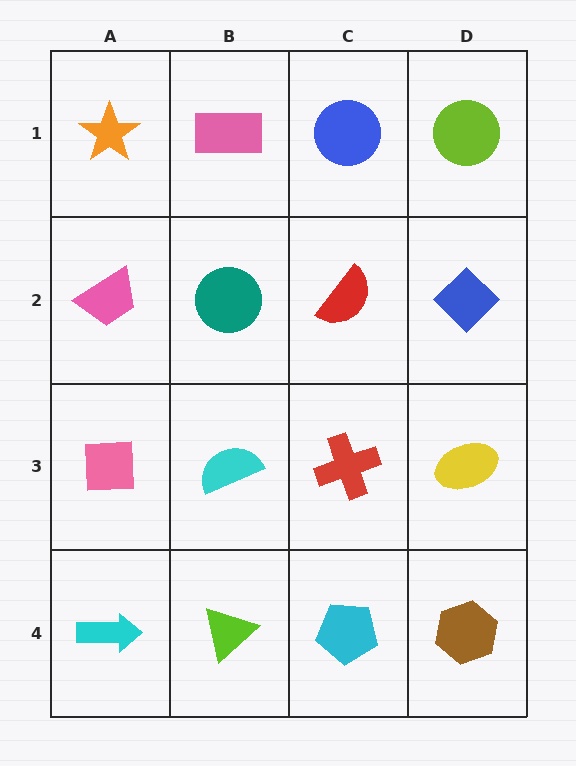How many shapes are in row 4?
4 shapes.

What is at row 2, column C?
A red semicircle.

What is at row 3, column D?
A yellow ellipse.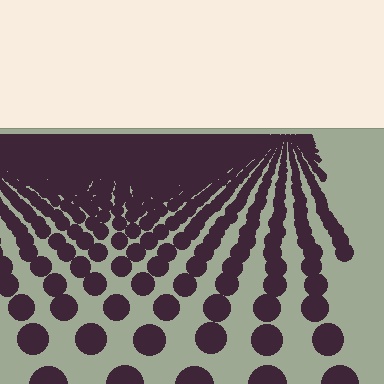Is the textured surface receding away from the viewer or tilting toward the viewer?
The surface is receding away from the viewer. Texture elements get smaller and denser toward the top.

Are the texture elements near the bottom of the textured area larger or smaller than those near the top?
Larger. Near the bottom, elements are closer to the viewer and appear at a bigger on-screen size.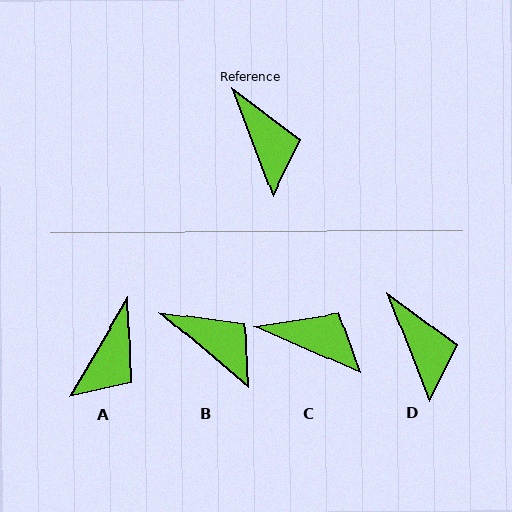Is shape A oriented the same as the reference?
No, it is off by about 51 degrees.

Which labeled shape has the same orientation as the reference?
D.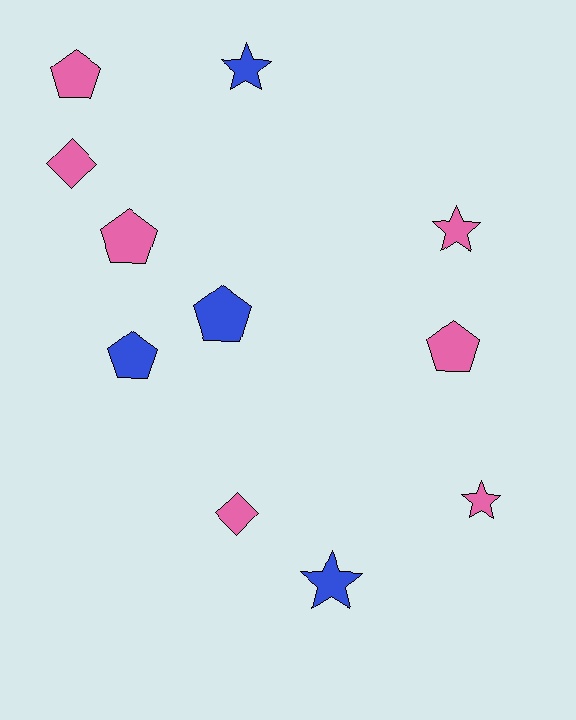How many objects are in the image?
There are 11 objects.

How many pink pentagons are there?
There are 3 pink pentagons.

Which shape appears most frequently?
Pentagon, with 5 objects.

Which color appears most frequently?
Pink, with 7 objects.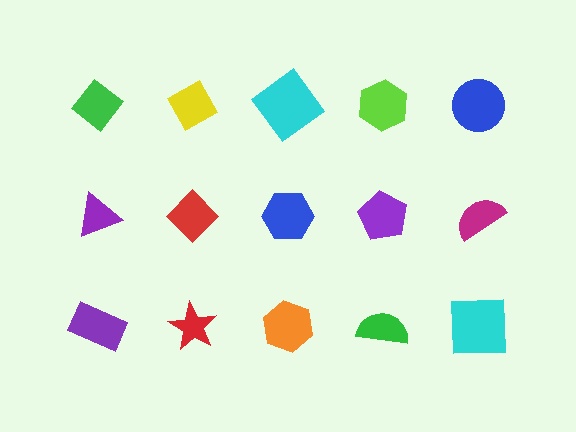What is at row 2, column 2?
A red diamond.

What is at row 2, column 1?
A purple triangle.